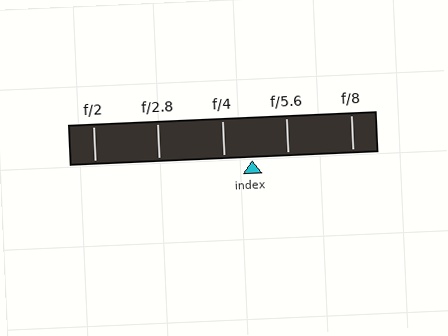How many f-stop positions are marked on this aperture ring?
There are 5 f-stop positions marked.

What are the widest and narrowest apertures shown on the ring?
The widest aperture shown is f/2 and the narrowest is f/8.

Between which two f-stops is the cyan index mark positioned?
The index mark is between f/4 and f/5.6.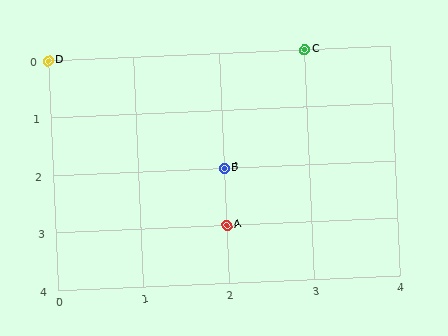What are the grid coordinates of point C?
Point C is at grid coordinates (3, 0).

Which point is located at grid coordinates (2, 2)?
Point B is at (2, 2).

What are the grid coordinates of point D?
Point D is at grid coordinates (0, 0).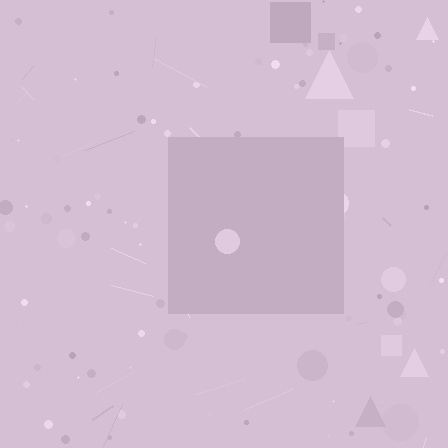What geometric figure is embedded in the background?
A square is embedded in the background.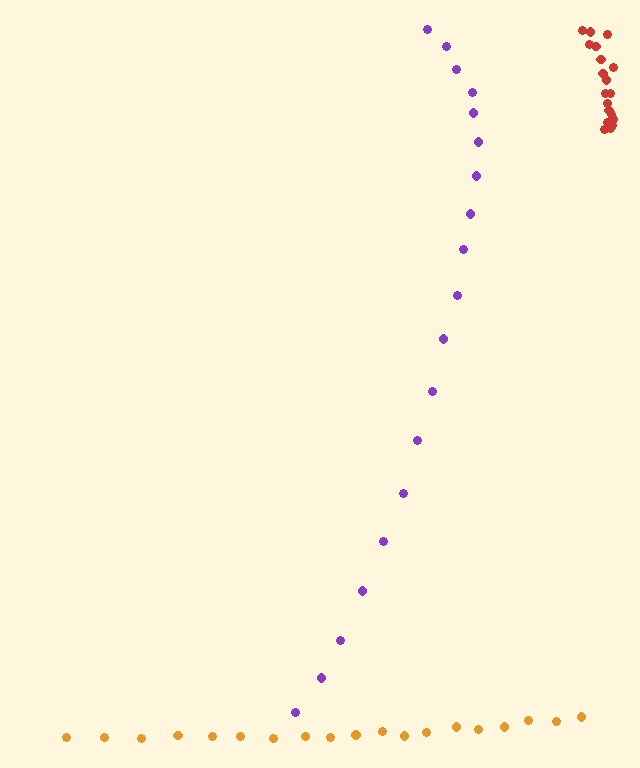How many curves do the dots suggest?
There are 3 distinct paths.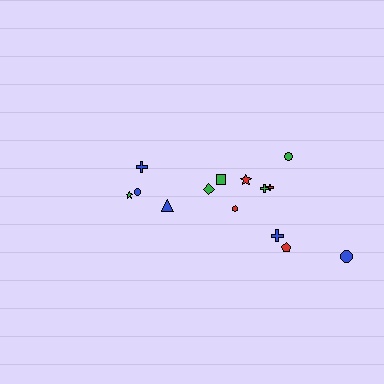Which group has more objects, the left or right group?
The right group.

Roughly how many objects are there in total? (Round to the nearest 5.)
Roughly 15 objects in total.